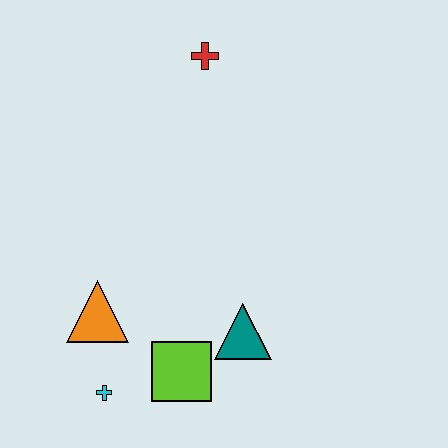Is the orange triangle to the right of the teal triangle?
No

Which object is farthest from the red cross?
The cyan cross is farthest from the red cross.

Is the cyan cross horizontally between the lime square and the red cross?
No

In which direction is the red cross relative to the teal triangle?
The red cross is above the teal triangle.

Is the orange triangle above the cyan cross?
Yes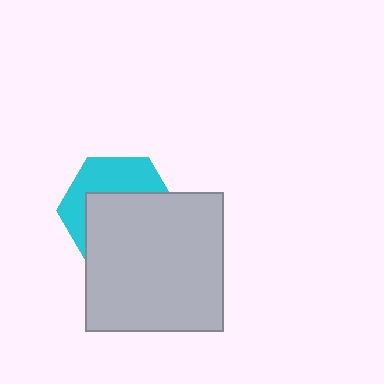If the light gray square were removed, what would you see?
You would see the complete cyan hexagon.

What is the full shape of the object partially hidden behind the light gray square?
The partially hidden object is a cyan hexagon.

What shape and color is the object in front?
The object in front is a light gray square.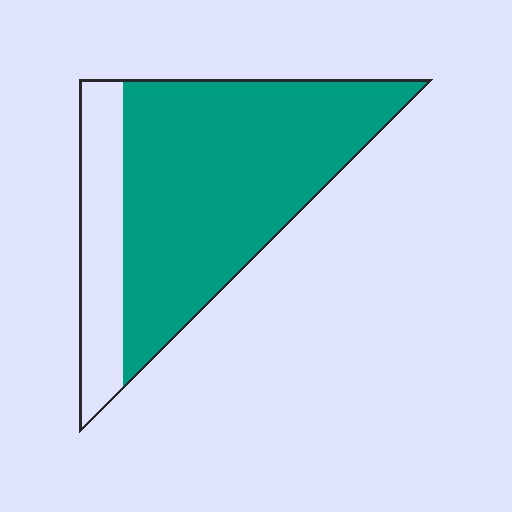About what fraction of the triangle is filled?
About three quarters (3/4).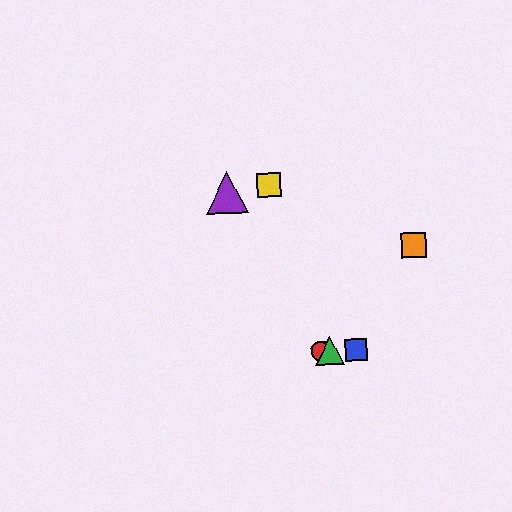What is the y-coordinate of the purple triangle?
The purple triangle is at y≈193.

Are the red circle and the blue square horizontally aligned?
Yes, both are at y≈351.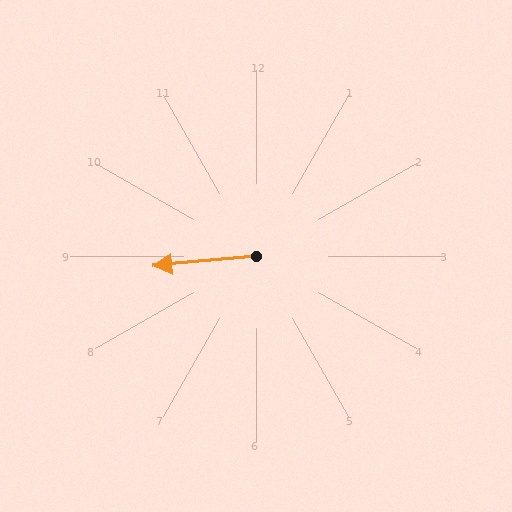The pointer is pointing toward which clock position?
Roughly 9 o'clock.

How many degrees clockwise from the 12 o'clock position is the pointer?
Approximately 265 degrees.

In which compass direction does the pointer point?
West.